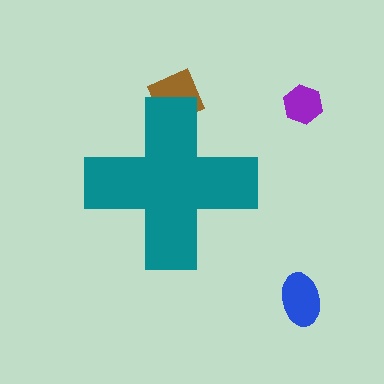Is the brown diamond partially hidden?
Yes, the brown diamond is partially hidden behind the teal cross.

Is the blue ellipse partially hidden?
No, the blue ellipse is fully visible.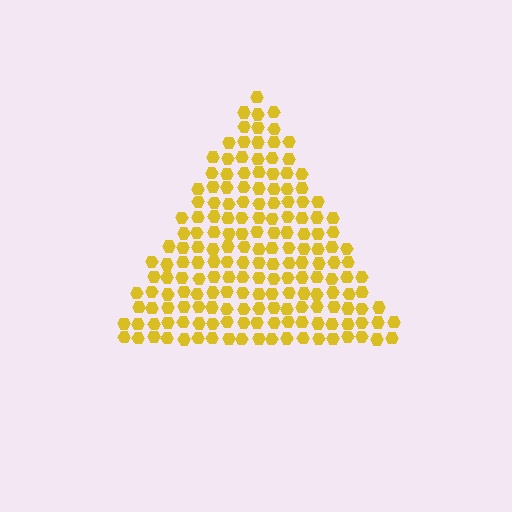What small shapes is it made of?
It is made of small hexagons.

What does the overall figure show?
The overall figure shows a triangle.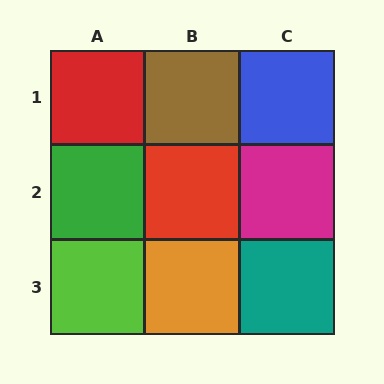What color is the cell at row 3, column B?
Orange.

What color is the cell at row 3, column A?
Lime.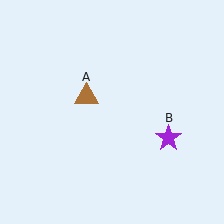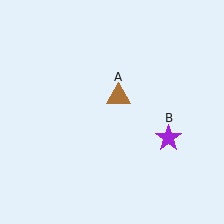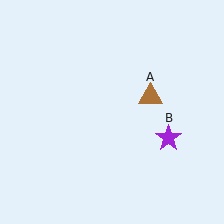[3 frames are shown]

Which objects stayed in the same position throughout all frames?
Purple star (object B) remained stationary.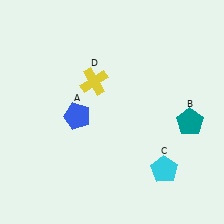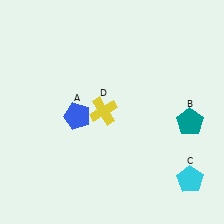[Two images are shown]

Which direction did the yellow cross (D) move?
The yellow cross (D) moved down.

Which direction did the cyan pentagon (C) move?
The cyan pentagon (C) moved right.